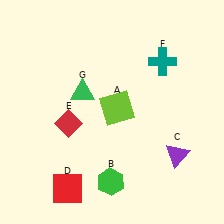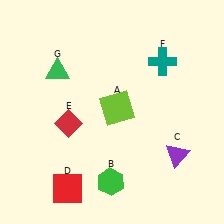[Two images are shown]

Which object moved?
The green triangle (G) moved left.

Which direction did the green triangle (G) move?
The green triangle (G) moved left.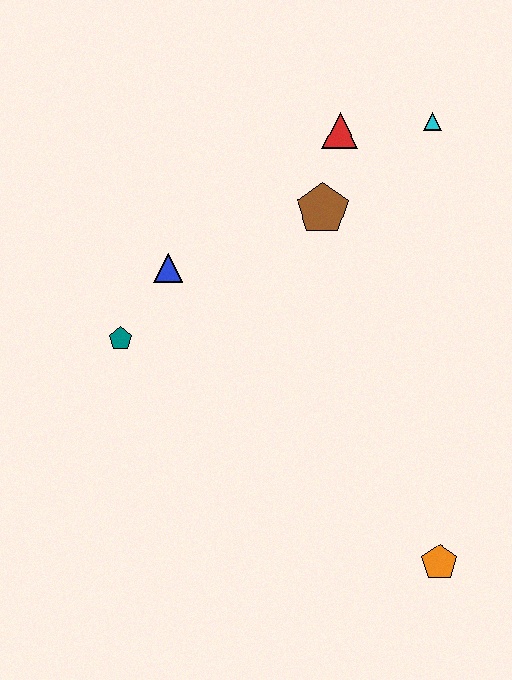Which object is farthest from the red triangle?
The orange pentagon is farthest from the red triangle.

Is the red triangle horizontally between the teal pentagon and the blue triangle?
No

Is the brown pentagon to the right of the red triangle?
No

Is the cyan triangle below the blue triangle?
No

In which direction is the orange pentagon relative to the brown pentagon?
The orange pentagon is below the brown pentagon.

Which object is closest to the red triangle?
The brown pentagon is closest to the red triangle.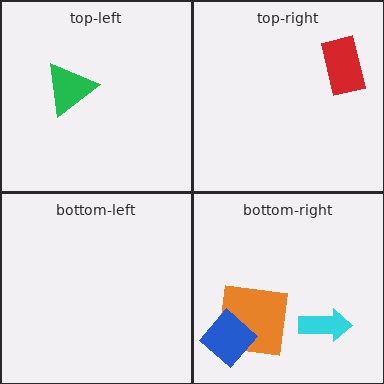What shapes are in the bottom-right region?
The orange square, the blue diamond, the cyan arrow.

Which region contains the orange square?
The bottom-right region.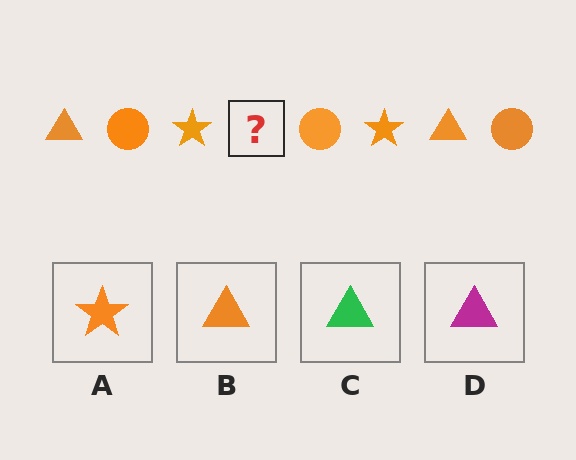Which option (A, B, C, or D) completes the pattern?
B.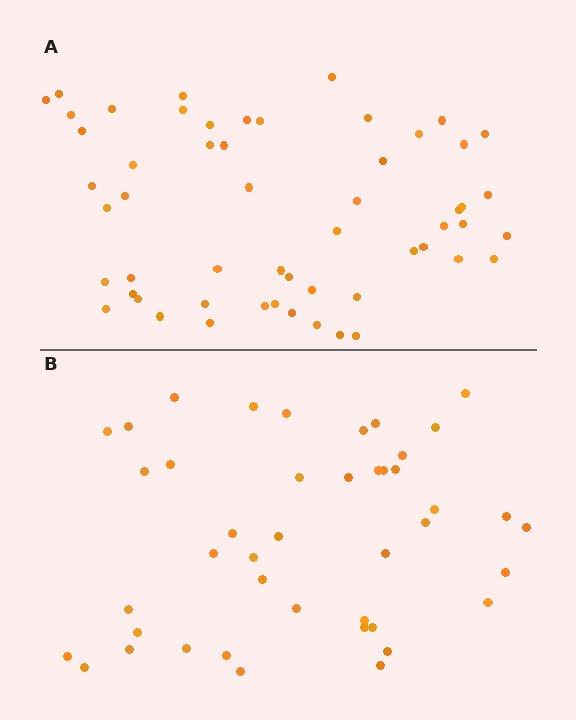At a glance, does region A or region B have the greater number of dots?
Region A (the top region) has more dots.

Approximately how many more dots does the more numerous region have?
Region A has roughly 12 or so more dots than region B.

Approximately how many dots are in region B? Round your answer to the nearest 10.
About 40 dots. (The exact count is 43, which rounds to 40.)